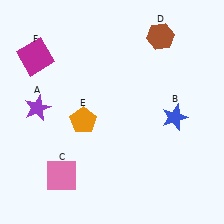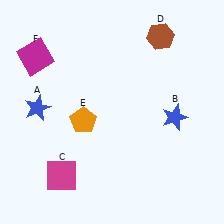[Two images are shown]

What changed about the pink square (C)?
In Image 1, C is pink. In Image 2, it changed to magenta.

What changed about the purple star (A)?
In Image 1, A is purple. In Image 2, it changed to blue.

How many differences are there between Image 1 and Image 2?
There are 2 differences between the two images.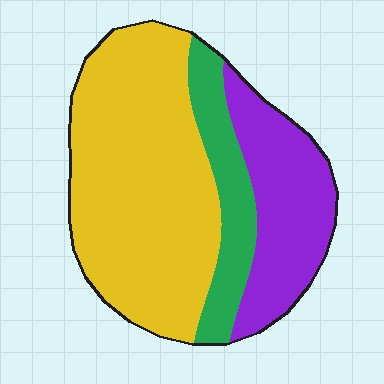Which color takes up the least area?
Green, at roughly 15%.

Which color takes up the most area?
Yellow, at roughly 60%.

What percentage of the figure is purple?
Purple covers about 25% of the figure.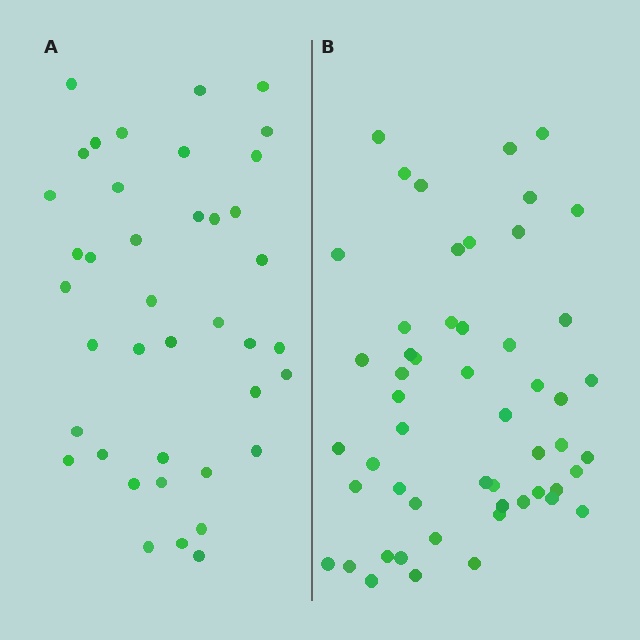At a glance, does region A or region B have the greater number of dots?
Region B (the right region) has more dots.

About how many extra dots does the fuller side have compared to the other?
Region B has approximately 15 more dots than region A.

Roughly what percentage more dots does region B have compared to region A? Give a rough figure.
About 30% more.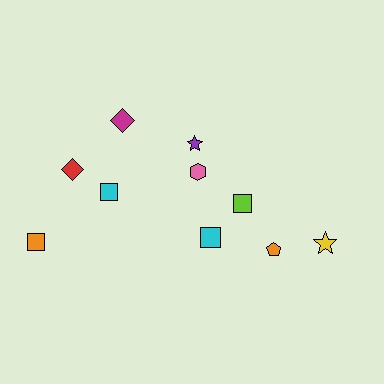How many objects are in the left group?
There are 4 objects.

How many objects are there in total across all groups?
There are 10 objects.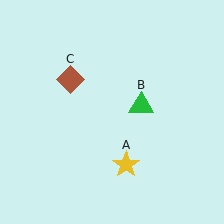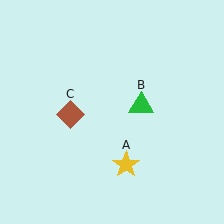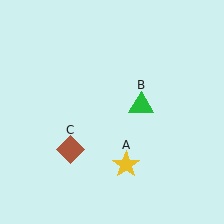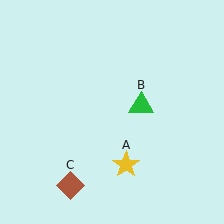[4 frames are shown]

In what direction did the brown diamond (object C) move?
The brown diamond (object C) moved down.